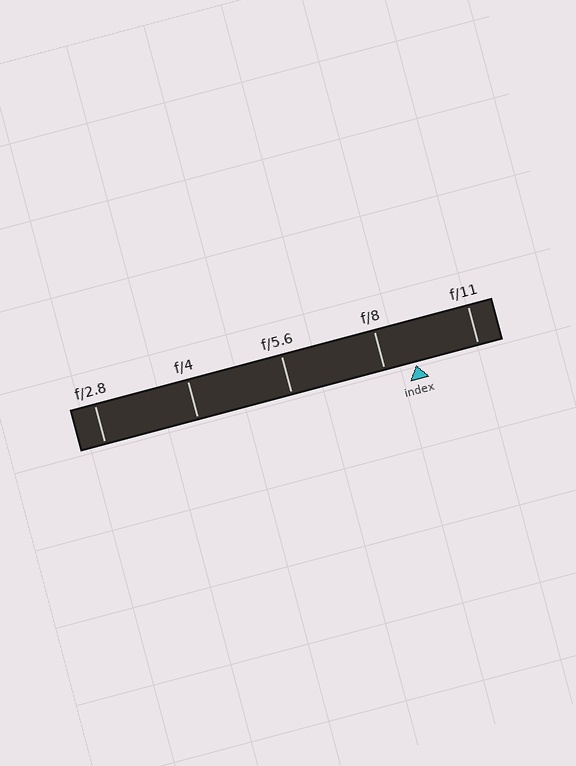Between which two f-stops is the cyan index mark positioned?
The index mark is between f/8 and f/11.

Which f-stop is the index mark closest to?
The index mark is closest to f/8.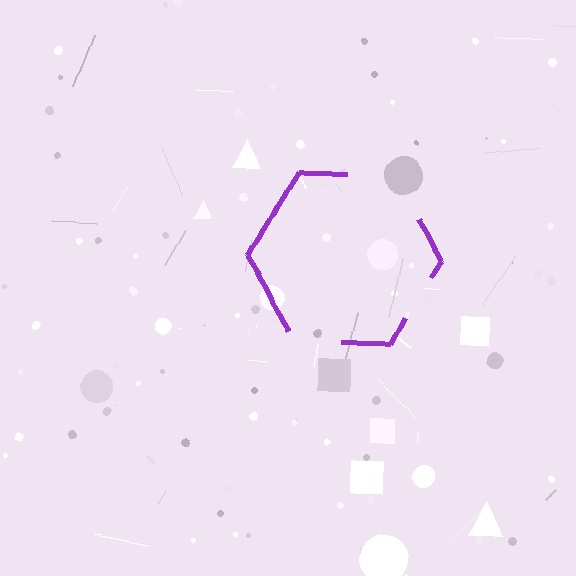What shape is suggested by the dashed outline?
The dashed outline suggests a hexagon.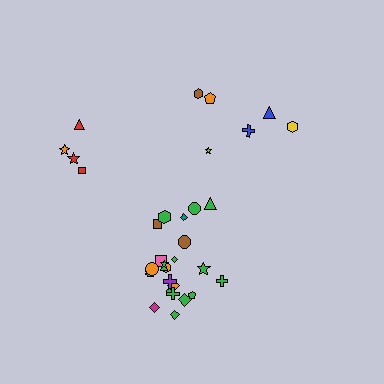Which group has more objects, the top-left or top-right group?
The top-right group.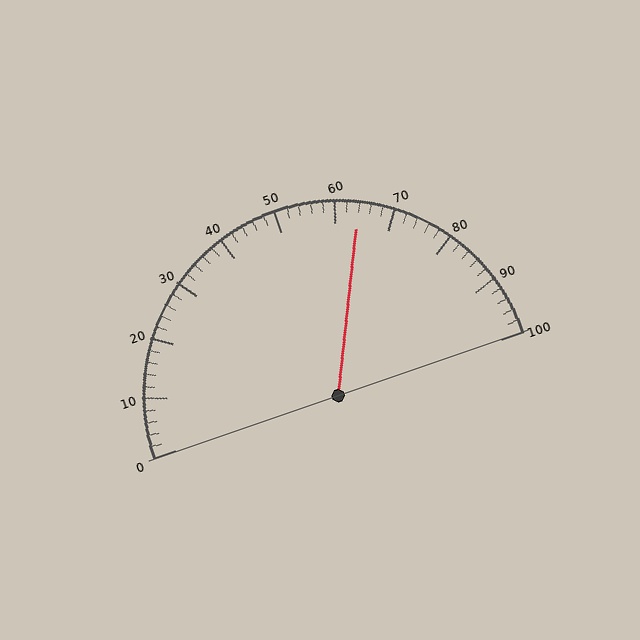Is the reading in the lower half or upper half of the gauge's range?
The reading is in the upper half of the range (0 to 100).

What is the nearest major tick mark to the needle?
The nearest major tick mark is 60.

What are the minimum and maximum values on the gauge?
The gauge ranges from 0 to 100.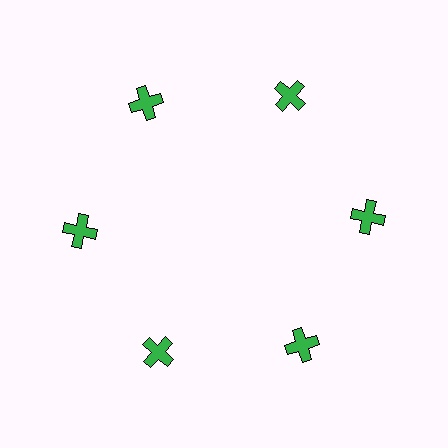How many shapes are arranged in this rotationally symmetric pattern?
There are 6 shapes, arranged in 6 groups of 1.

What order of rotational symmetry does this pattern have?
This pattern has 6-fold rotational symmetry.